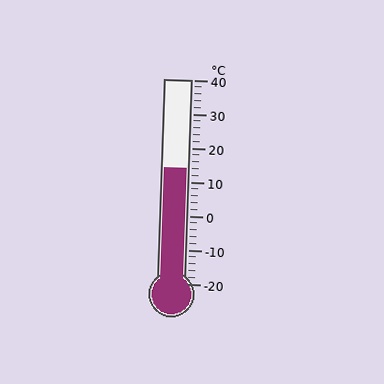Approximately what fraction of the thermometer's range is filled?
The thermometer is filled to approximately 55% of its range.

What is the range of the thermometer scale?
The thermometer scale ranges from -20°C to 40°C.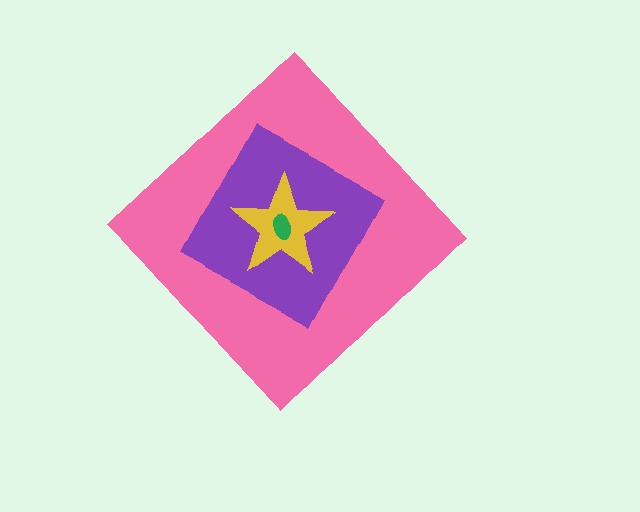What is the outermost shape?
The pink diamond.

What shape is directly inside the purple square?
The yellow star.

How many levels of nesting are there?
4.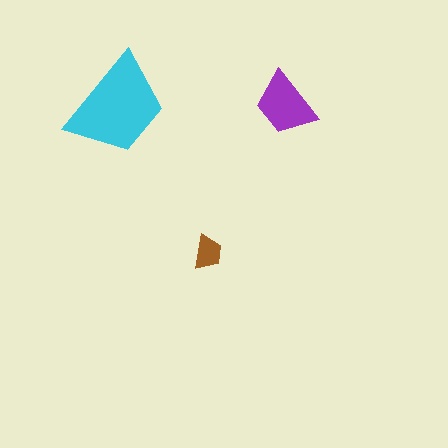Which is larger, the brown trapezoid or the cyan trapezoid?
The cyan one.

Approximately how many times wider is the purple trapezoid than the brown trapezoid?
About 2 times wider.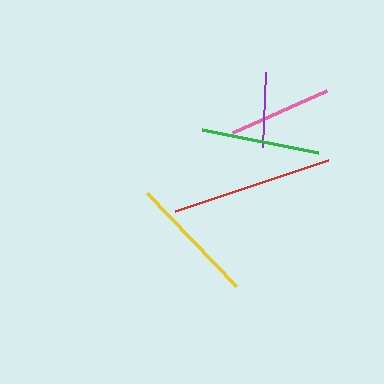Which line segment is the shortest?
The purple line is the shortest at approximately 75 pixels.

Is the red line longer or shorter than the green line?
The red line is longer than the green line.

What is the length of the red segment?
The red segment is approximately 161 pixels long.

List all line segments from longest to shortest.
From longest to shortest: red, yellow, green, pink, purple.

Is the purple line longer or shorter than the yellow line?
The yellow line is longer than the purple line.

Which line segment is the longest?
The red line is the longest at approximately 161 pixels.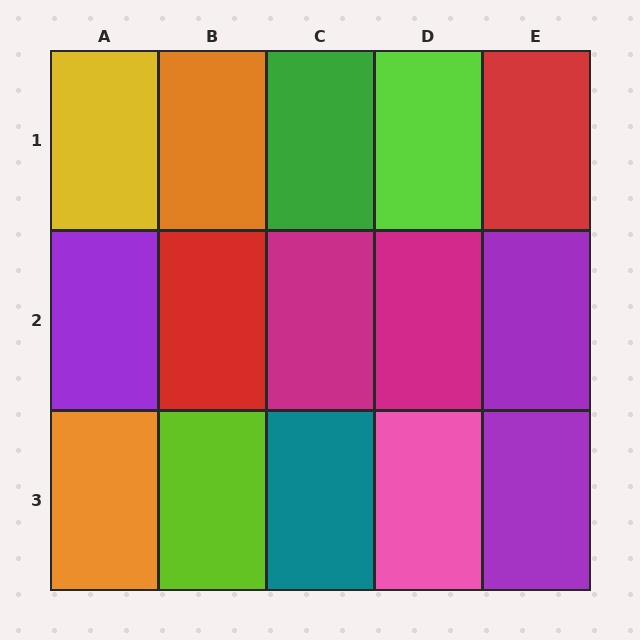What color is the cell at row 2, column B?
Red.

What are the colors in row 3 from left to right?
Orange, lime, teal, pink, purple.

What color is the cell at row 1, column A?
Yellow.